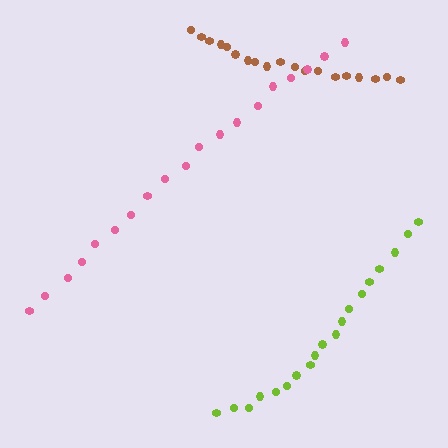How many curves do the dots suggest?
There are 3 distinct paths.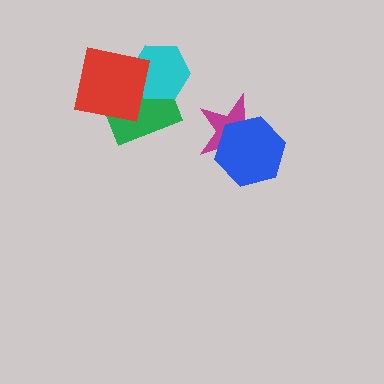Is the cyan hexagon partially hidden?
Yes, it is partially covered by another shape.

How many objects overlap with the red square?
2 objects overlap with the red square.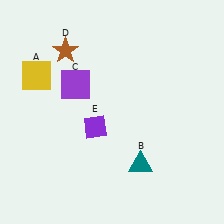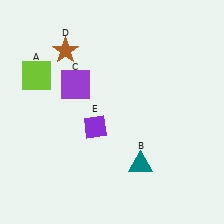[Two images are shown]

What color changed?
The square (A) changed from yellow in Image 1 to lime in Image 2.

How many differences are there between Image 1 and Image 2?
There is 1 difference between the two images.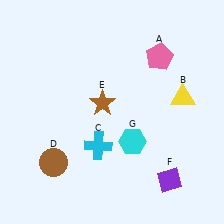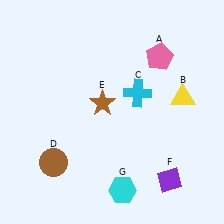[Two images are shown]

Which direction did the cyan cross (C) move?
The cyan cross (C) moved up.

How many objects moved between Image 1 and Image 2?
2 objects moved between the two images.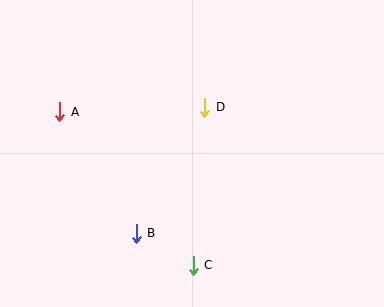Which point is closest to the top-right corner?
Point D is closest to the top-right corner.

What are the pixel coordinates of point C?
Point C is at (193, 265).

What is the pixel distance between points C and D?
The distance between C and D is 158 pixels.